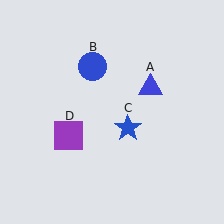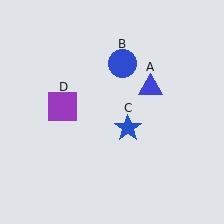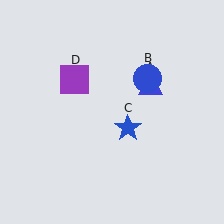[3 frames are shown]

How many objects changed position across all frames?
2 objects changed position: blue circle (object B), purple square (object D).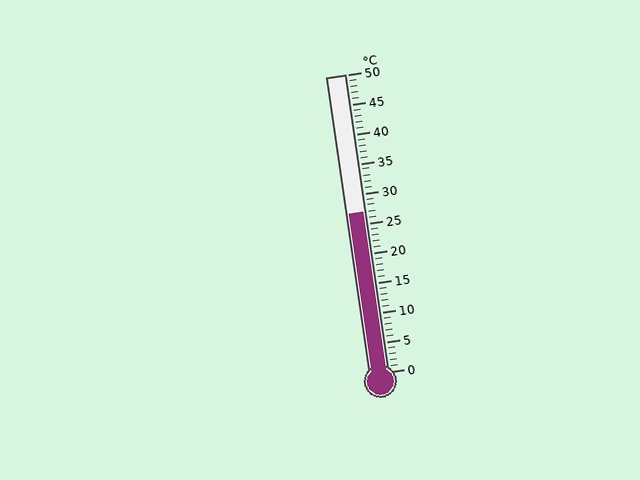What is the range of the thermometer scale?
The thermometer scale ranges from 0°C to 50°C.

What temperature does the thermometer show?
The thermometer shows approximately 27°C.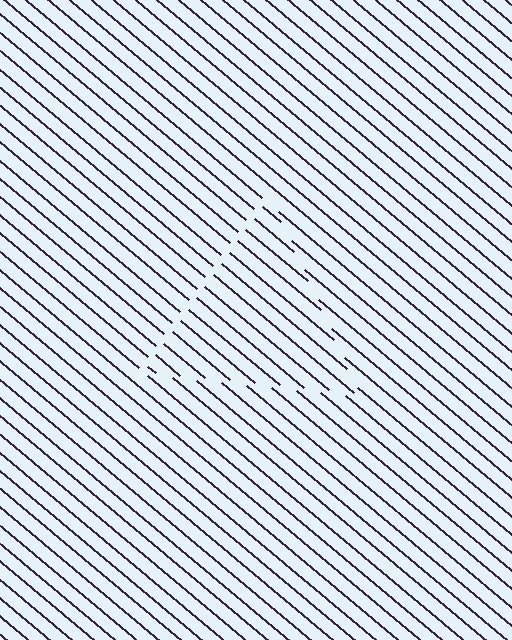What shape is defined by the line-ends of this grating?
An illusory triangle. The interior of the shape contains the same grating, shifted by half a period — the contour is defined by the phase discontinuity where line-ends from the inner and outer gratings abut.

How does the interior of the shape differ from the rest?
The interior of the shape contains the same grating, shifted by half a period — the contour is defined by the phase discontinuity where line-ends from the inner and outer gratings abut.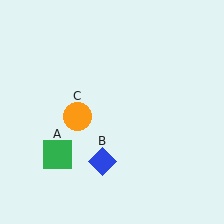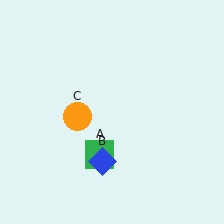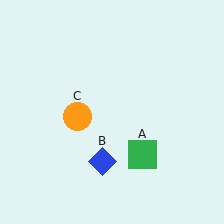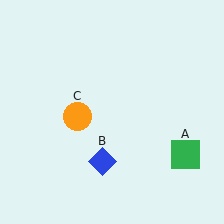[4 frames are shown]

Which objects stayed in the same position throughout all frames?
Blue diamond (object B) and orange circle (object C) remained stationary.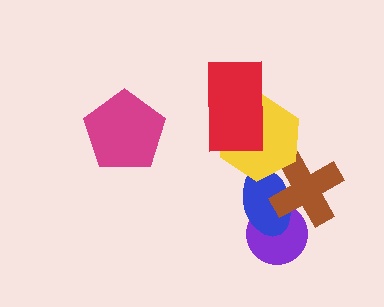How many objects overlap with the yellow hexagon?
3 objects overlap with the yellow hexagon.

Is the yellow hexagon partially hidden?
Yes, it is partially covered by another shape.